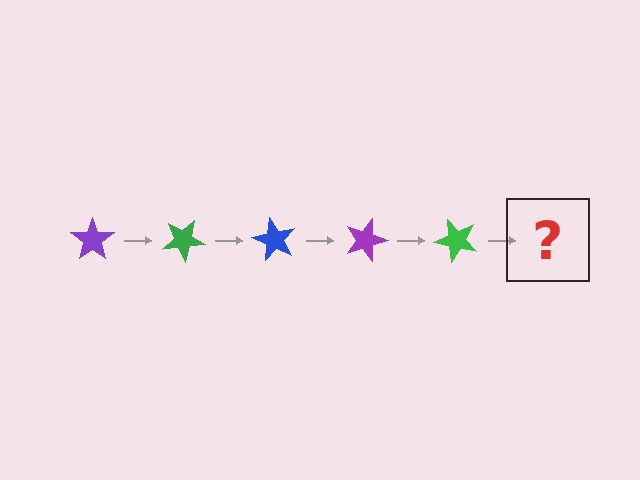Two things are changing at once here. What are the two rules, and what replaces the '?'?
The two rules are that it rotates 30 degrees each step and the color cycles through purple, green, and blue. The '?' should be a blue star, rotated 150 degrees from the start.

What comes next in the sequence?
The next element should be a blue star, rotated 150 degrees from the start.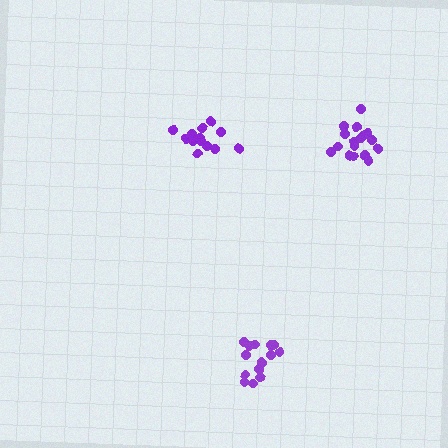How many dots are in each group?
Group 1: 14 dots, Group 2: 17 dots, Group 3: 14 dots (45 total).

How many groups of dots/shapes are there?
There are 3 groups.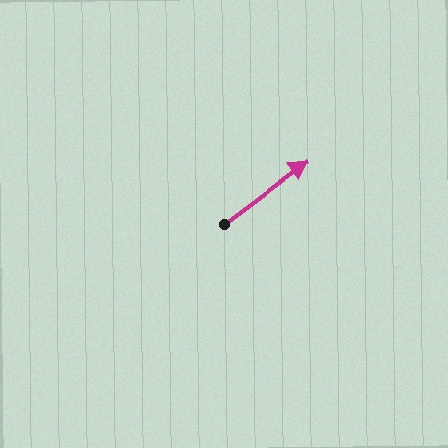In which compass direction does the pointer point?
Northeast.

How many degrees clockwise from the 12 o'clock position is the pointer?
Approximately 53 degrees.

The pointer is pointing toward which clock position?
Roughly 2 o'clock.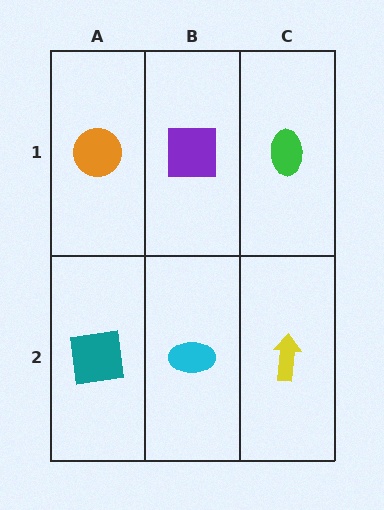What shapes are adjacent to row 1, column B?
A cyan ellipse (row 2, column B), an orange circle (row 1, column A), a green ellipse (row 1, column C).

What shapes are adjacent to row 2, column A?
An orange circle (row 1, column A), a cyan ellipse (row 2, column B).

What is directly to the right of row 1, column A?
A purple square.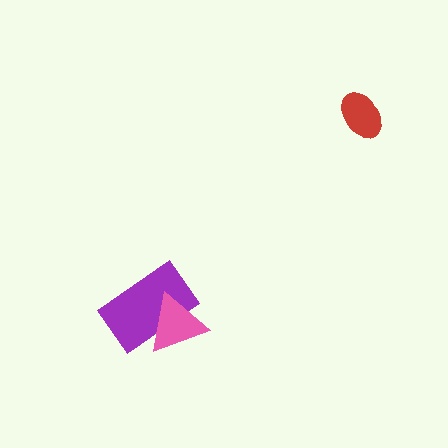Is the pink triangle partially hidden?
No, no other shape covers it.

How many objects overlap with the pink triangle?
1 object overlaps with the pink triangle.